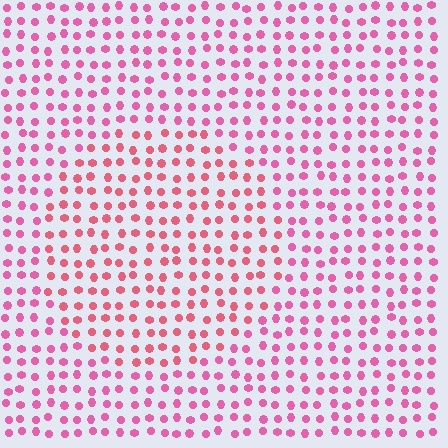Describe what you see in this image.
The image is filled with small pink elements in a uniform arrangement. A circle-shaped region is visible where the elements are tinted to a slightly different hue, forming a subtle color boundary.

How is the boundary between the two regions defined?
The boundary is defined purely by a slight shift in hue (about 21 degrees). Spacing, size, and orientation are identical on both sides.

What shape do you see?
I see a circle.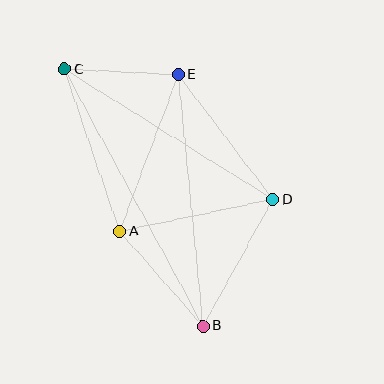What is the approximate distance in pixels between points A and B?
The distance between A and B is approximately 126 pixels.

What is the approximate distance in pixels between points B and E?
The distance between B and E is approximately 253 pixels.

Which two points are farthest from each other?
Points B and C are farthest from each other.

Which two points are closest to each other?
Points C and E are closest to each other.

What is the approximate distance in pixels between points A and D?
The distance between A and D is approximately 157 pixels.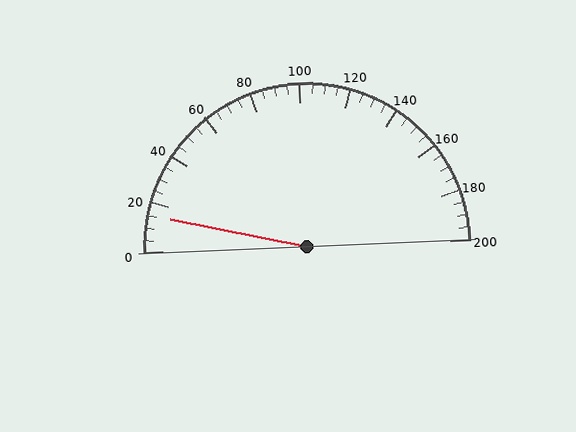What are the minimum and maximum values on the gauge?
The gauge ranges from 0 to 200.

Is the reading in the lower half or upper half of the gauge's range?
The reading is in the lower half of the range (0 to 200).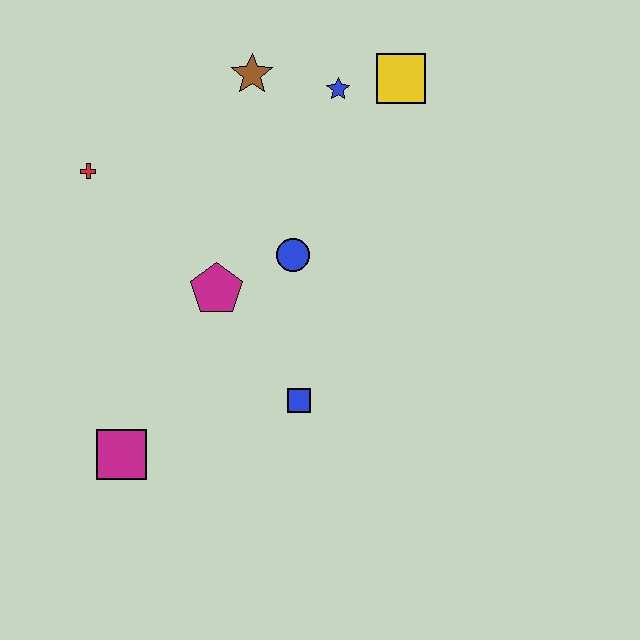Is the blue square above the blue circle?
No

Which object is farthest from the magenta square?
The yellow square is farthest from the magenta square.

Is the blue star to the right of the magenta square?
Yes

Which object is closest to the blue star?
The yellow square is closest to the blue star.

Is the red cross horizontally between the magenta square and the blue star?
No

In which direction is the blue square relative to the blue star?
The blue square is below the blue star.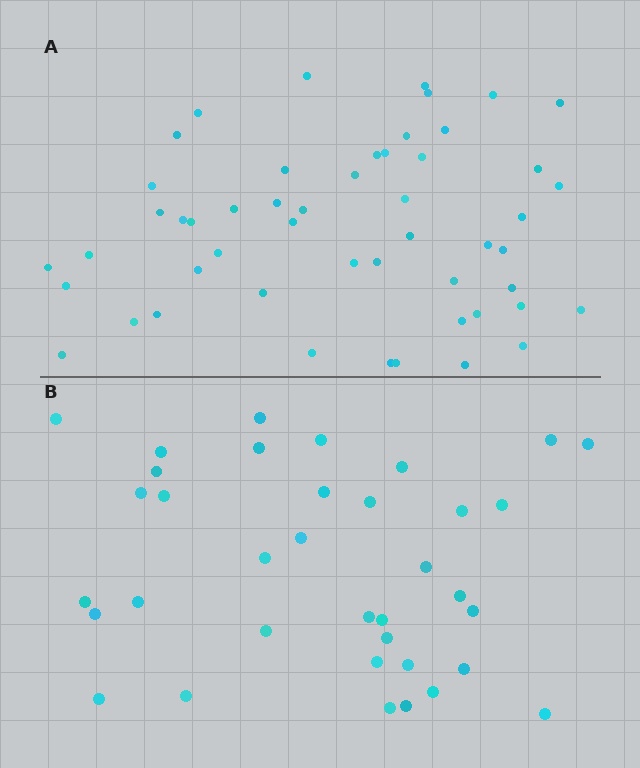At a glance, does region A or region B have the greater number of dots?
Region A (the top region) has more dots.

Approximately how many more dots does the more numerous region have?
Region A has approximately 15 more dots than region B.